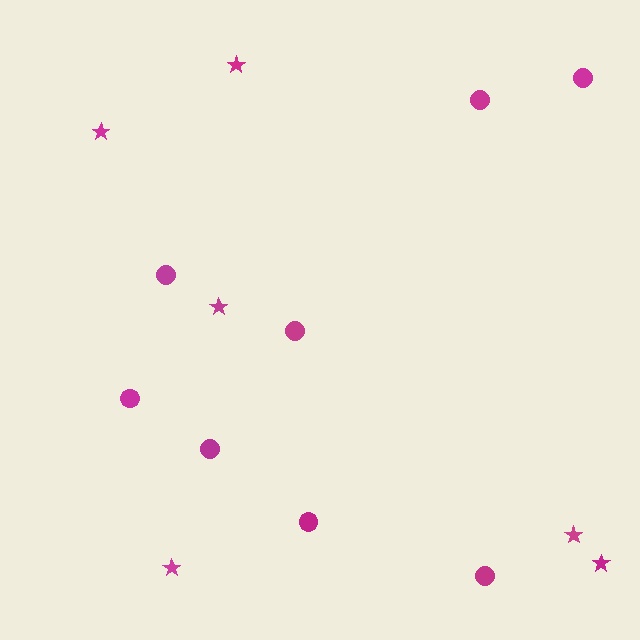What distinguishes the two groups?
There are 2 groups: one group of stars (6) and one group of circles (8).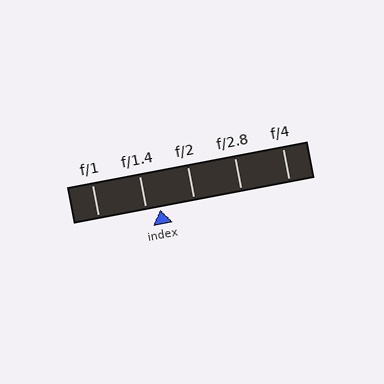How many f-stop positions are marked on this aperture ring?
There are 5 f-stop positions marked.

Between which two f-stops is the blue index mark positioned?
The index mark is between f/1.4 and f/2.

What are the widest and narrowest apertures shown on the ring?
The widest aperture shown is f/1 and the narrowest is f/4.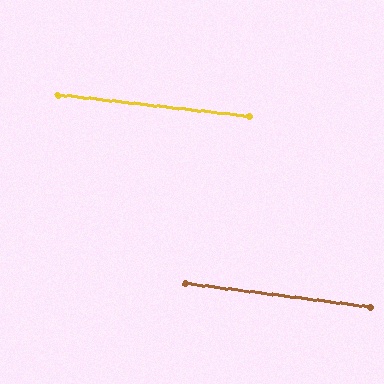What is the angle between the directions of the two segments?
Approximately 1 degree.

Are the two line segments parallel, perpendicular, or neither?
Parallel — their directions differ by only 1.1°.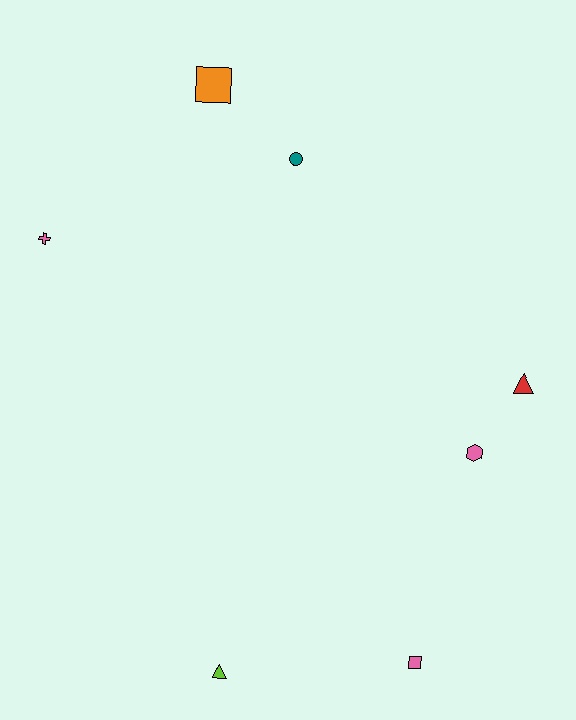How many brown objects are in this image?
There are no brown objects.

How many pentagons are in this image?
There are no pentagons.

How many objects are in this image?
There are 7 objects.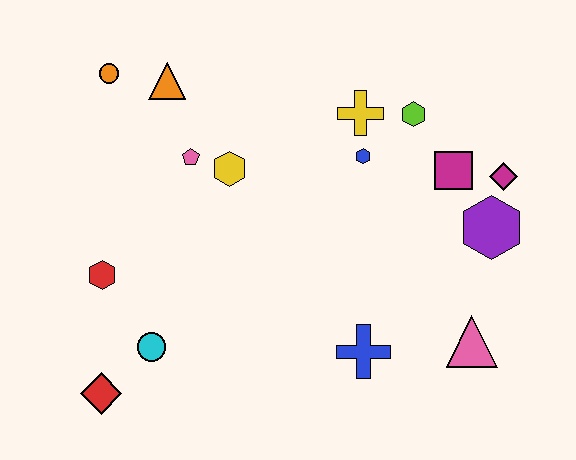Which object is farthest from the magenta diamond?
The red diamond is farthest from the magenta diamond.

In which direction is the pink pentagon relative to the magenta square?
The pink pentagon is to the left of the magenta square.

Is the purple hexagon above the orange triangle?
No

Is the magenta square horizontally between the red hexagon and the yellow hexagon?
No